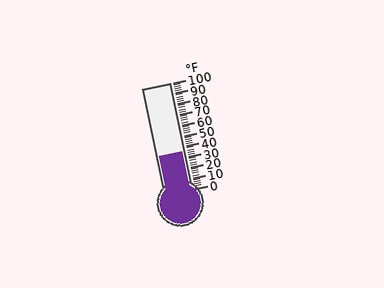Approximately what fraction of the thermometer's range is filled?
The thermometer is filled to approximately 35% of its range.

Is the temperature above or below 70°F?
The temperature is below 70°F.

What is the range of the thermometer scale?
The thermometer scale ranges from 0°F to 100°F.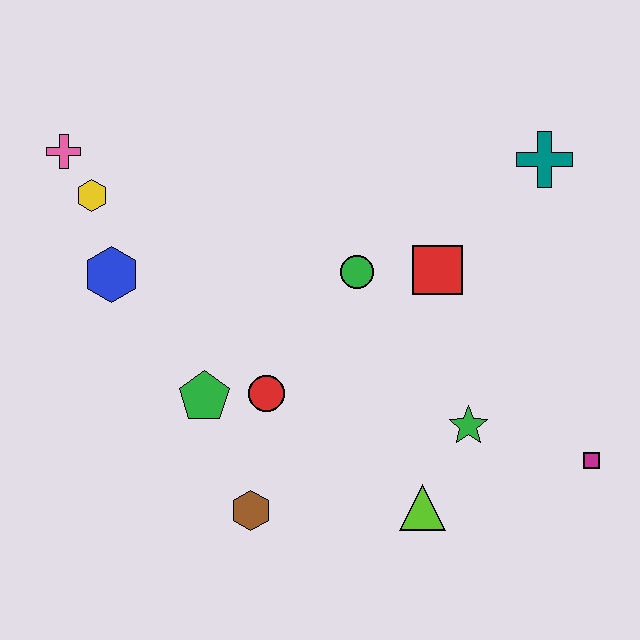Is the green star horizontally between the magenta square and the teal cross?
No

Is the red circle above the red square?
No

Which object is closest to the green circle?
The red square is closest to the green circle.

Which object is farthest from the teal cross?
The pink cross is farthest from the teal cross.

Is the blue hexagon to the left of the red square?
Yes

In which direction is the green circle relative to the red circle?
The green circle is above the red circle.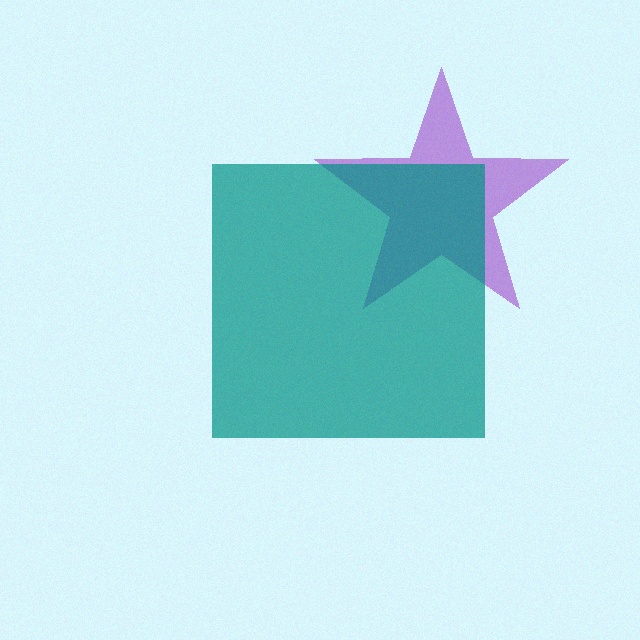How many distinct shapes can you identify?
There are 2 distinct shapes: a purple star, a teal square.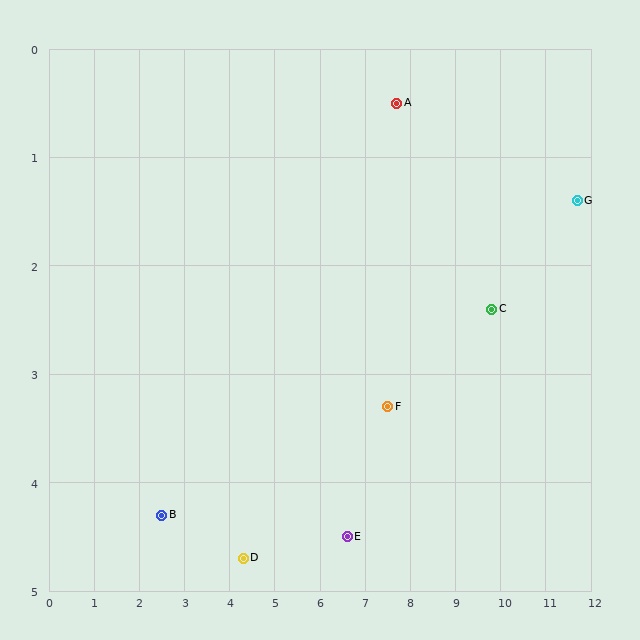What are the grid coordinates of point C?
Point C is at approximately (9.8, 2.4).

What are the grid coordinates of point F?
Point F is at approximately (7.5, 3.3).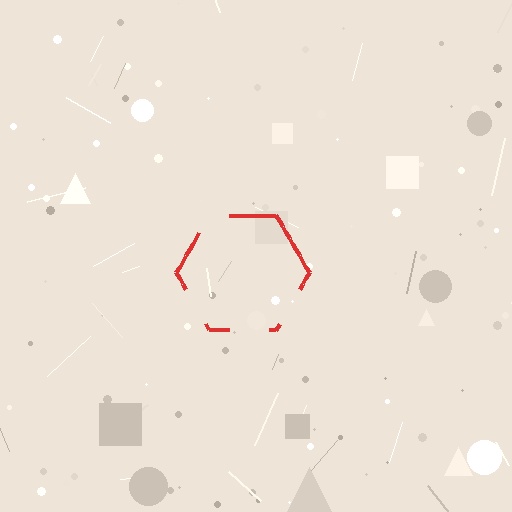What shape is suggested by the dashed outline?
The dashed outline suggests a hexagon.